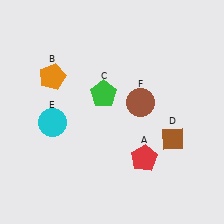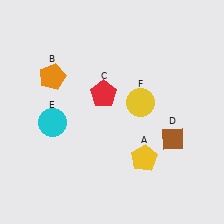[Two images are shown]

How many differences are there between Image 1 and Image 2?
There are 3 differences between the two images.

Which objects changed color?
A changed from red to yellow. C changed from green to red. F changed from brown to yellow.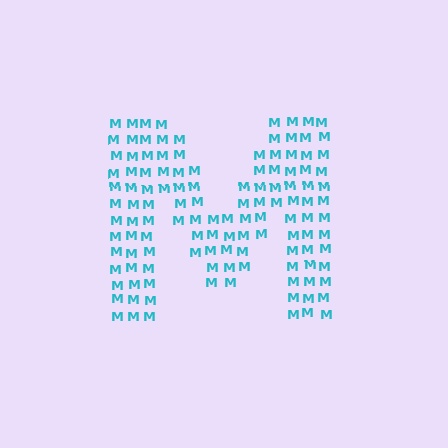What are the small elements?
The small elements are letter M's.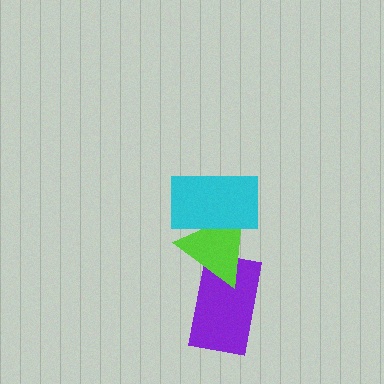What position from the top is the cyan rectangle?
The cyan rectangle is 1st from the top.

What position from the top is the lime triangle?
The lime triangle is 2nd from the top.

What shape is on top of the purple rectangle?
The lime triangle is on top of the purple rectangle.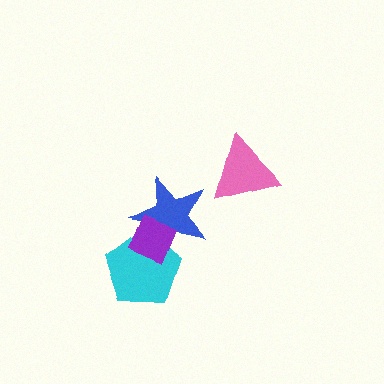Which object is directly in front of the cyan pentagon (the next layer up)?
The blue star is directly in front of the cyan pentagon.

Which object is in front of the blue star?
The purple diamond is in front of the blue star.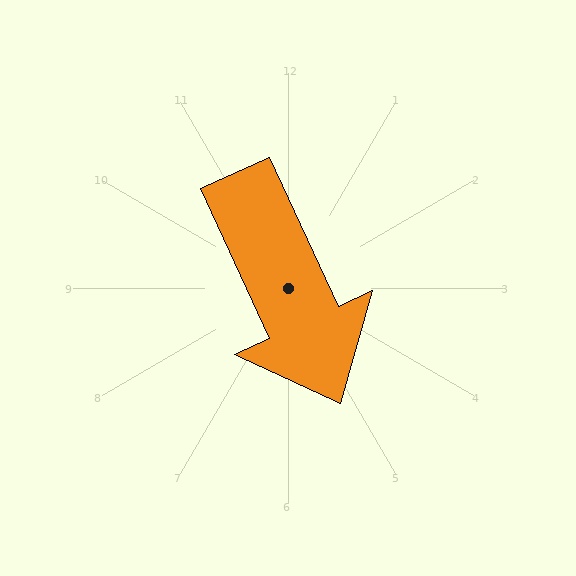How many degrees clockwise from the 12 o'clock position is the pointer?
Approximately 155 degrees.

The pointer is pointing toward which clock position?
Roughly 5 o'clock.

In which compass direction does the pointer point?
Southeast.